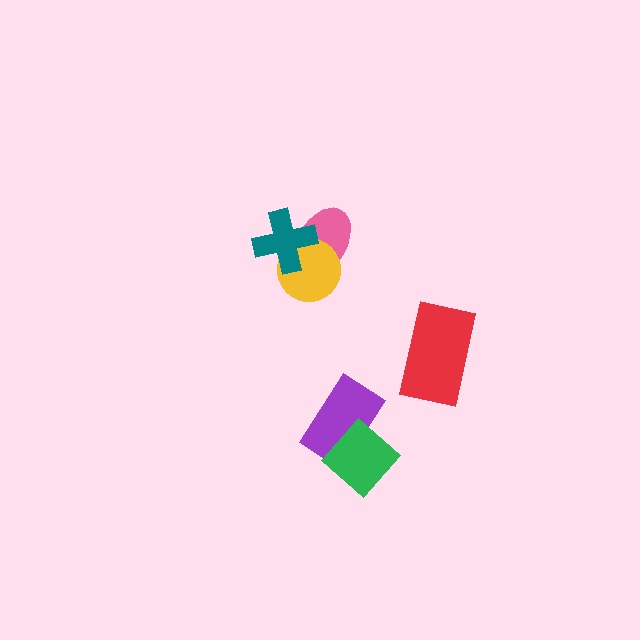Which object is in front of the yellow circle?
The teal cross is in front of the yellow circle.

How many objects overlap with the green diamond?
1 object overlaps with the green diamond.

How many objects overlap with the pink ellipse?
2 objects overlap with the pink ellipse.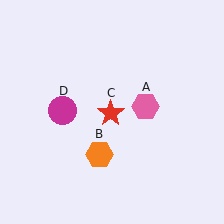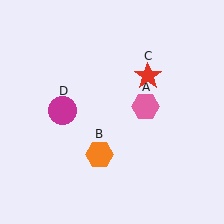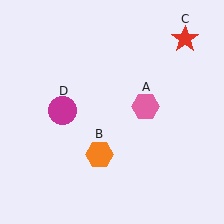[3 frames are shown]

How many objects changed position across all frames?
1 object changed position: red star (object C).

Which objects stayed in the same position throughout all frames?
Pink hexagon (object A) and orange hexagon (object B) and magenta circle (object D) remained stationary.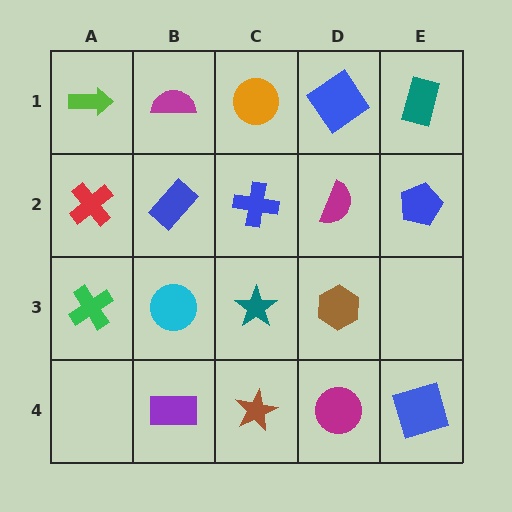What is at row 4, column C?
A brown star.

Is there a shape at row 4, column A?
No, that cell is empty.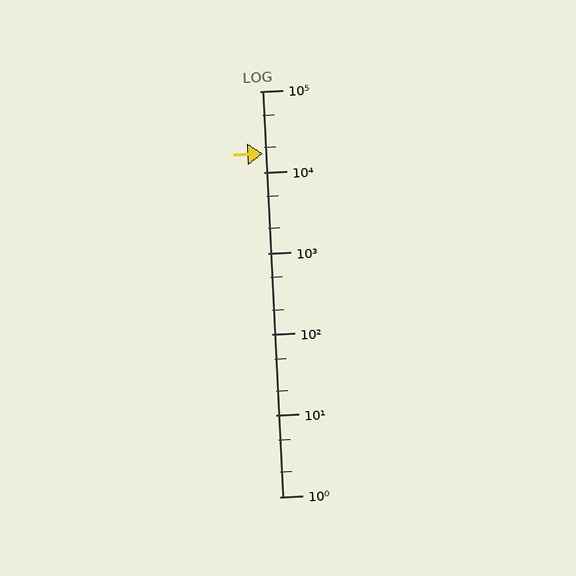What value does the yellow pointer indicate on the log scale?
The pointer indicates approximately 17000.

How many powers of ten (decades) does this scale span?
The scale spans 5 decades, from 1 to 100000.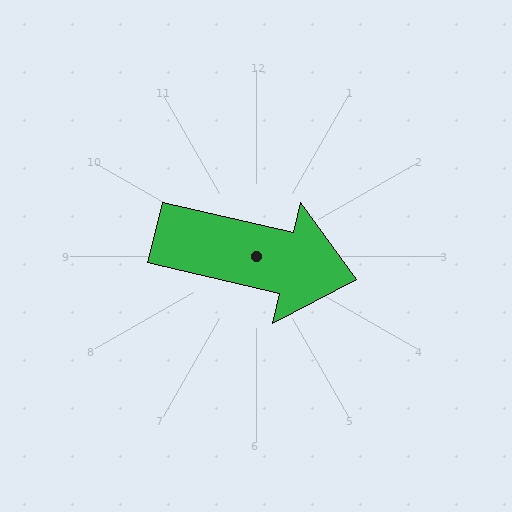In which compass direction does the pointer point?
East.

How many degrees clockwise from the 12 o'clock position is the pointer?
Approximately 103 degrees.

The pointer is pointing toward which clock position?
Roughly 3 o'clock.